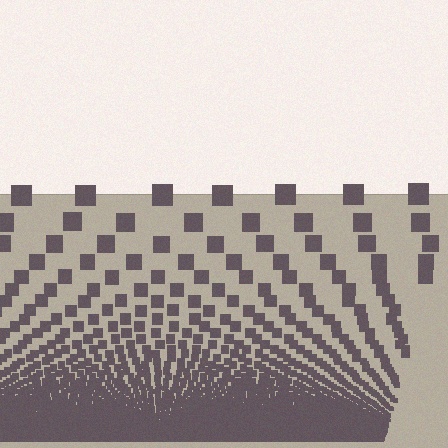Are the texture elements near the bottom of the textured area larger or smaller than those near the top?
Smaller. The gradient is inverted — elements near the bottom are smaller and denser.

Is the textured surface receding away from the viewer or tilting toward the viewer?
The surface appears to tilt toward the viewer. Texture elements get larger and sparser toward the top.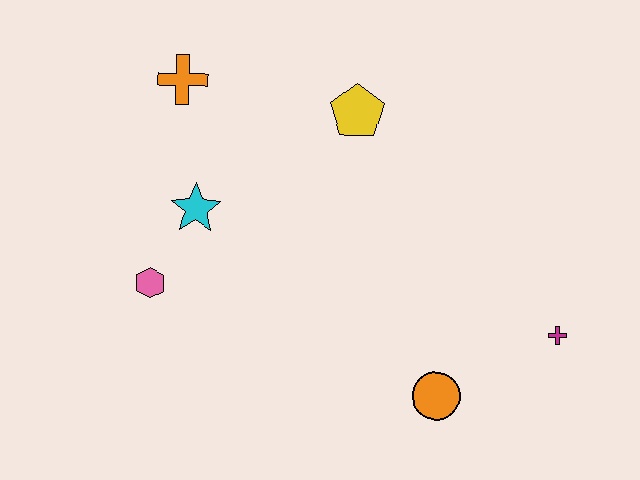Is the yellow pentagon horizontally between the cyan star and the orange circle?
Yes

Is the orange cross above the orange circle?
Yes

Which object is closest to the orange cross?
The cyan star is closest to the orange cross.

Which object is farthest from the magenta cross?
The orange cross is farthest from the magenta cross.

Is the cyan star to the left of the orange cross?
No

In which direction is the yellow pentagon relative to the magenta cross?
The yellow pentagon is above the magenta cross.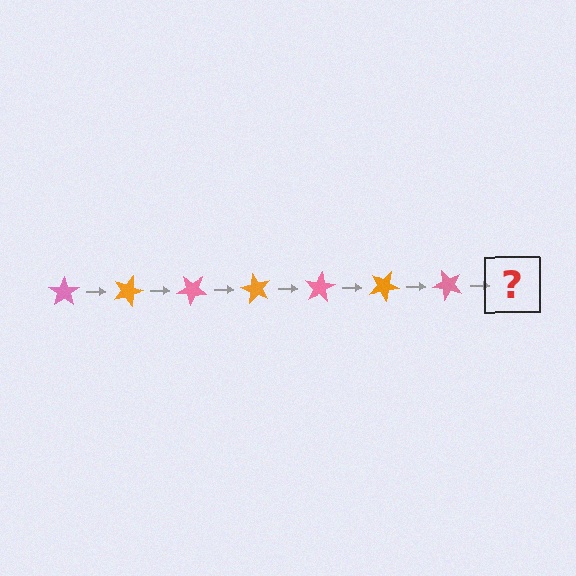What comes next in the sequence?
The next element should be an orange star, rotated 140 degrees from the start.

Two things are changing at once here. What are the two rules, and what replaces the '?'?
The two rules are that it rotates 20 degrees each step and the color cycles through pink and orange. The '?' should be an orange star, rotated 140 degrees from the start.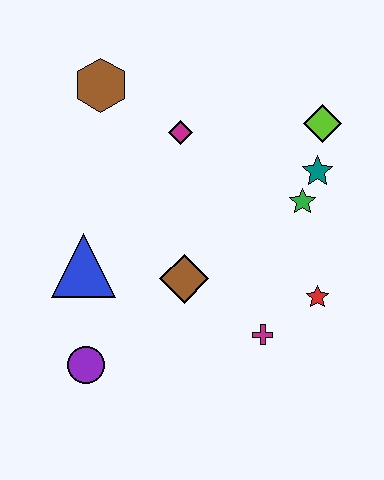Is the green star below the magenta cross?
No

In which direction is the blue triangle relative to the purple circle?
The blue triangle is above the purple circle.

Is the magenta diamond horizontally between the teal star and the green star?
No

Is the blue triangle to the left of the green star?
Yes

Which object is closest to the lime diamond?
The teal star is closest to the lime diamond.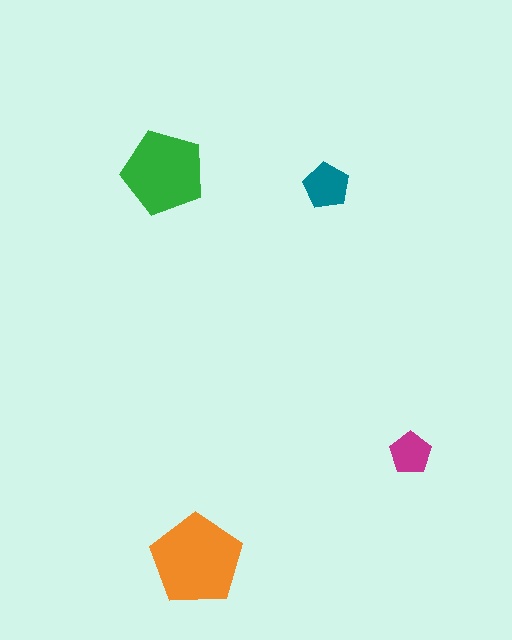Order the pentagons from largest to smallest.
the orange one, the green one, the teal one, the magenta one.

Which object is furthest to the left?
The green pentagon is leftmost.